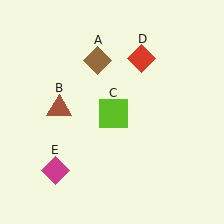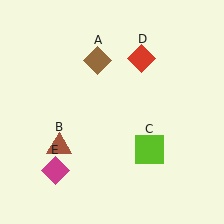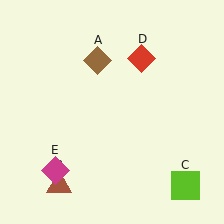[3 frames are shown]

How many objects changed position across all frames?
2 objects changed position: brown triangle (object B), lime square (object C).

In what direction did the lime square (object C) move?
The lime square (object C) moved down and to the right.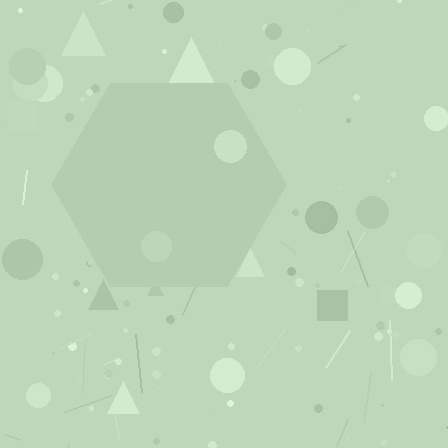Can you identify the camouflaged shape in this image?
The camouflaged shape is a hexagon.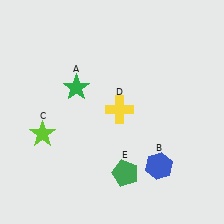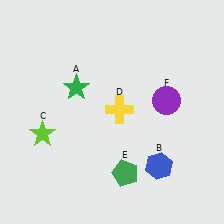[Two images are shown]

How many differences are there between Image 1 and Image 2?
There is 1 difference between the two images.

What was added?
A purple circle (F) was added in Image 2.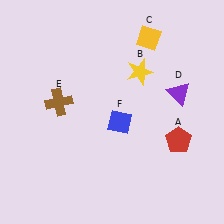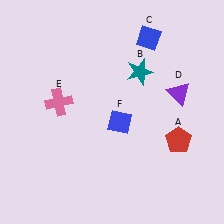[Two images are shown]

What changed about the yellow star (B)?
In Image 1, B is yellow. In Image 2, it changed to teal.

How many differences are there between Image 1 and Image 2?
There are 3 differences between the two images.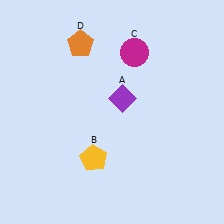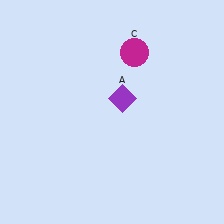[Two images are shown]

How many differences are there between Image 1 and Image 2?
There are 2 differences between the two images.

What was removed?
The yellow pentagon (B), the orange pentagon (D) were removed in Image 2.